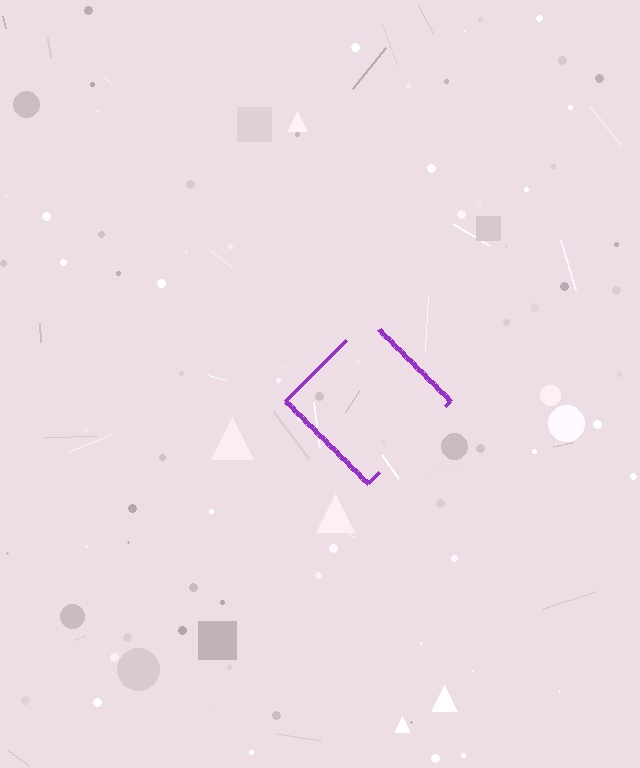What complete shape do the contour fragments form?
The contour fragments form a diamond.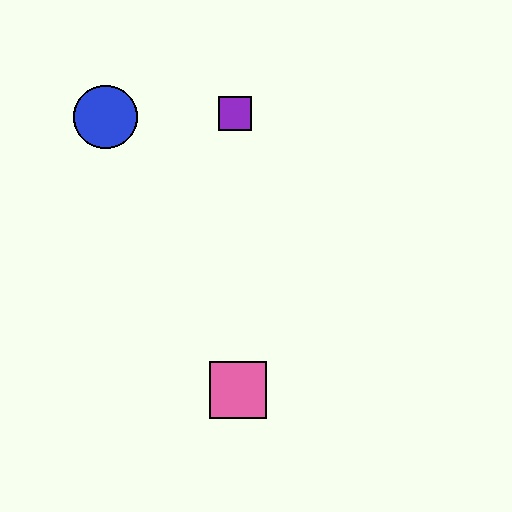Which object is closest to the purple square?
The blue circle is closest to the purple square.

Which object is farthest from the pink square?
The blue circle is farthest from the pink square.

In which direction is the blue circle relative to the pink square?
The blue circle is above the pink square.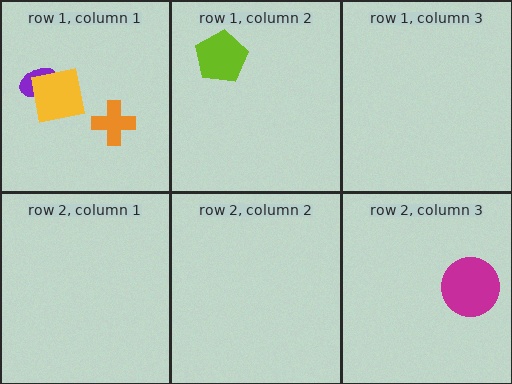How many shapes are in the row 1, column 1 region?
3.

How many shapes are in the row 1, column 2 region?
1.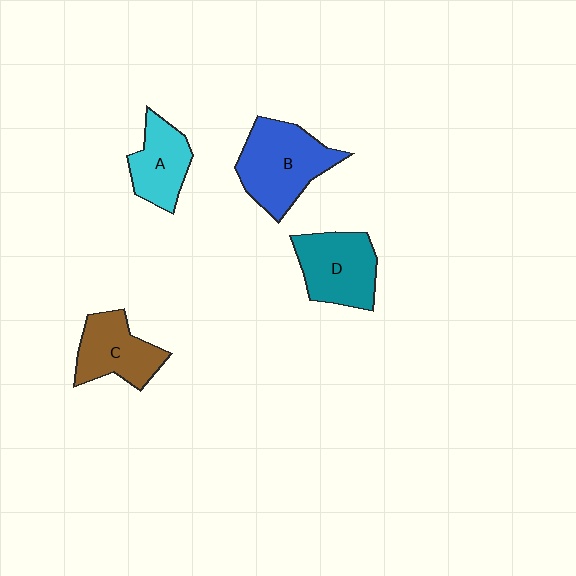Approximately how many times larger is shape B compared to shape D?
Approximately 1.2 times.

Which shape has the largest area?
Shape B (blue).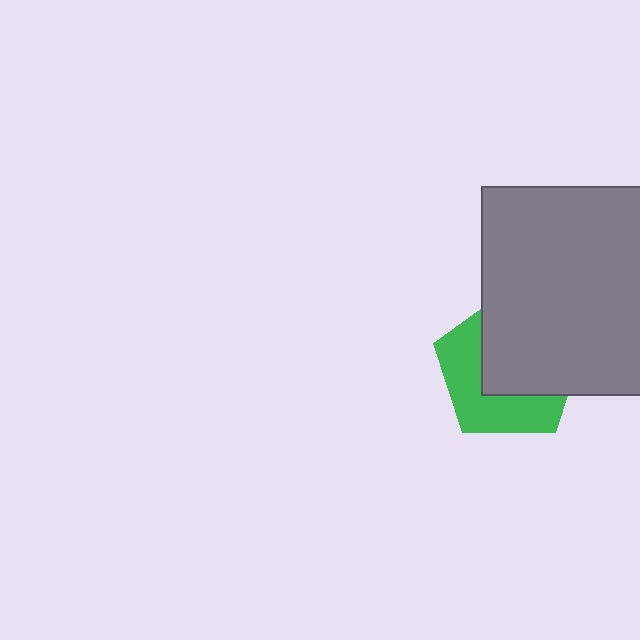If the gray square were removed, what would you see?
You would see the complete green pentagon.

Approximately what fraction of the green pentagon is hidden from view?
Roughly 54% of the green pentagon is hidden behind the gray square.